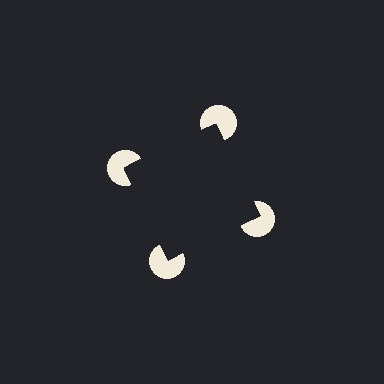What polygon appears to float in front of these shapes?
An illusory square — its edges are inferred from the aligned wedge cuts in the pac-man discs, not physically drawn.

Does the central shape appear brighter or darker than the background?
It typically appears slightly darker than the background, even though no actual brightness change is drawn.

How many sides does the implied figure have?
4 sides.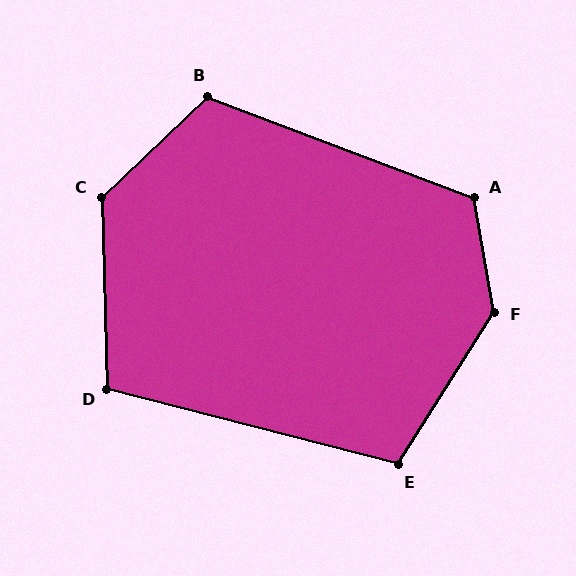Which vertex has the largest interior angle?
F, at approximately 138 degrees.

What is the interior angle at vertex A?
Approximately 120 degrees (obtuse).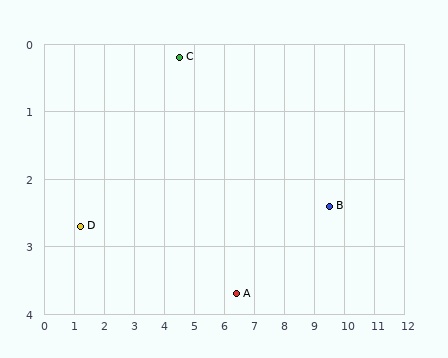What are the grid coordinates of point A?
Point A is at approximately (6.4, 3.7).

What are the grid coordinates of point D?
Point D is at approximately (1.2, 2.7).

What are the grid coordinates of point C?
Point C is at approximately (4.5, 0.2).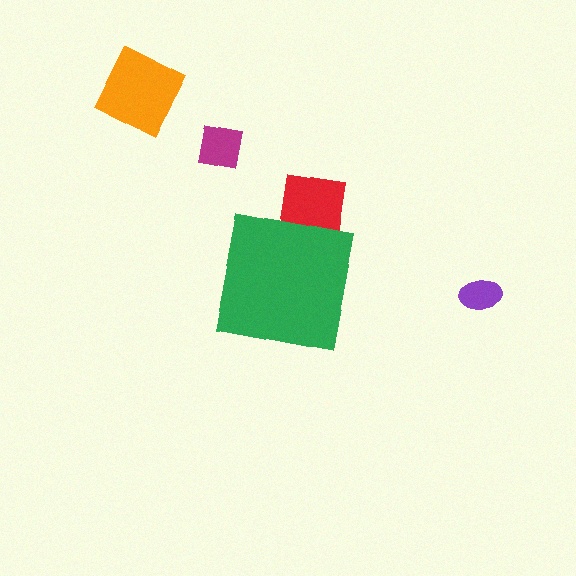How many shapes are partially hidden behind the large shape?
1 shape is partially hidden.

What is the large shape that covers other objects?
A green square.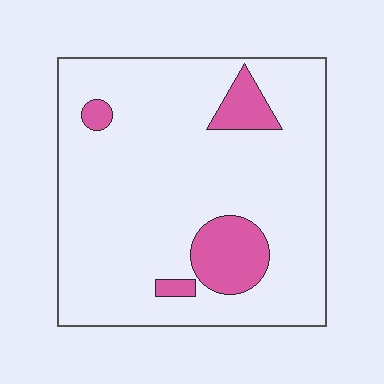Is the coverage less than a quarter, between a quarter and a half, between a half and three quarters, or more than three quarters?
Less than a quarter.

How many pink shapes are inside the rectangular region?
4.